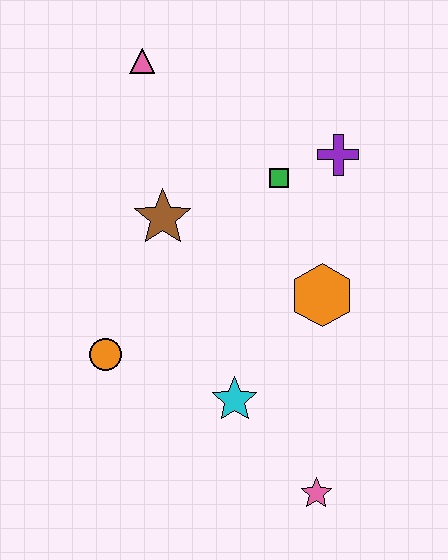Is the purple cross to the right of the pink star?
Yes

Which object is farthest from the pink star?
The pink triangle is farthest from the pink star.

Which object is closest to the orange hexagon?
The green square is closest to the orange hexagon.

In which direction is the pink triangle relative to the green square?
The pink triangle is to the left of the green square.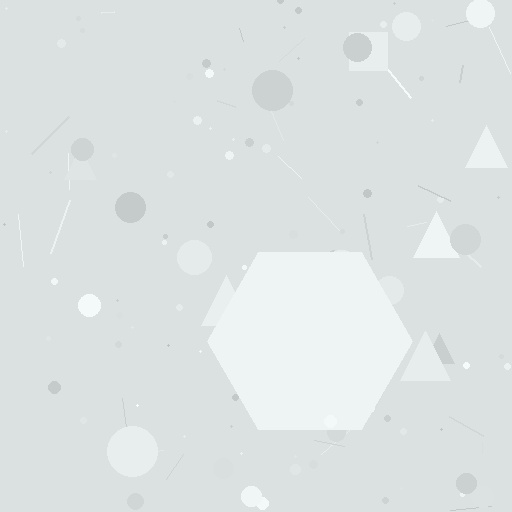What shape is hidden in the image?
A hexagon is hidden in the image.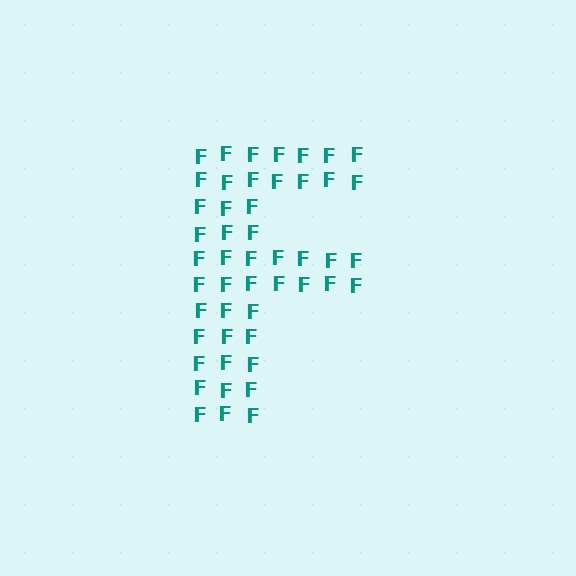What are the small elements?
The small elements are letter F's.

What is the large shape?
The large shape is the letter F.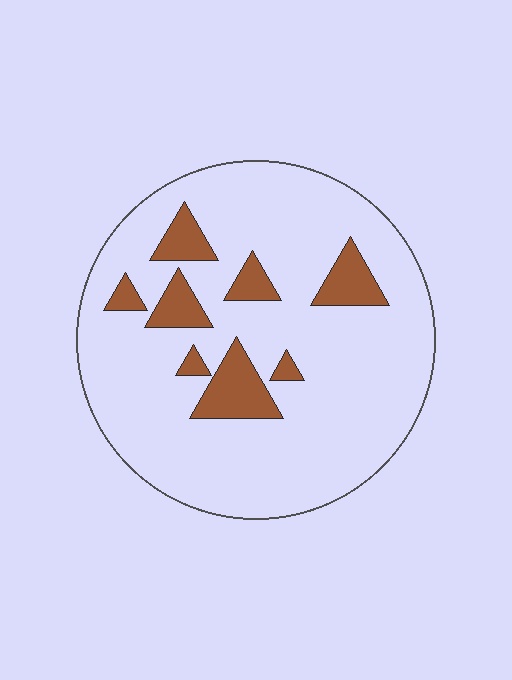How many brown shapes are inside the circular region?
8.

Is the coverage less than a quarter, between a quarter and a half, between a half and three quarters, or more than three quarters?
Less than a quarter.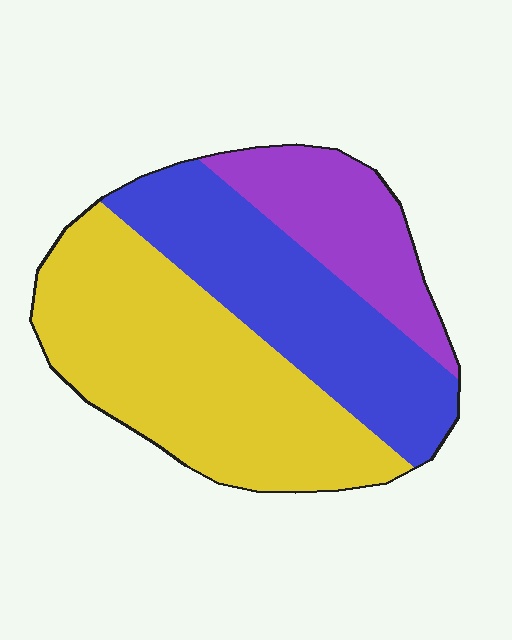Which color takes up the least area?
Purple, at roughly 20%.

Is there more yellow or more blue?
Yellow.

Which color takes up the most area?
Yellow, at roughly 45%.